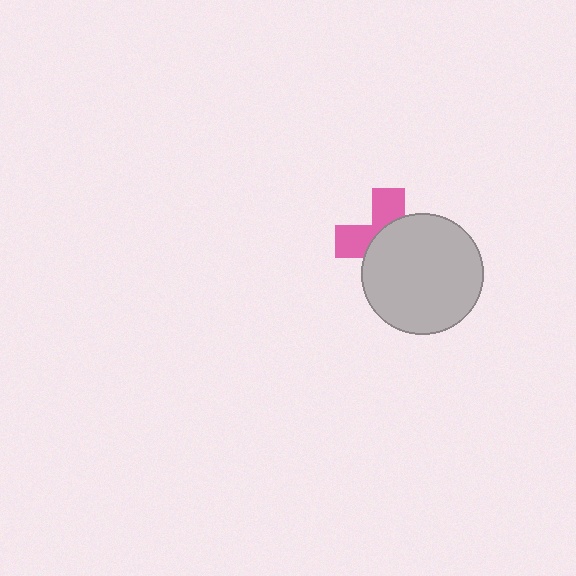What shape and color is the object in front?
The object in front is a light gray circle.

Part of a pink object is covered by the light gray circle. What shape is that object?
It is a cross.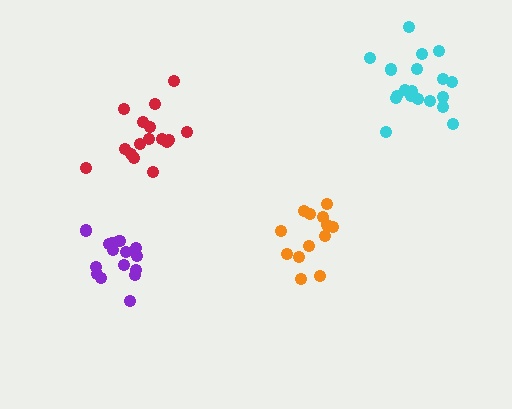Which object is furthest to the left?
The purple cluster is leftmost.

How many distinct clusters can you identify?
There are 4 distinct clusters.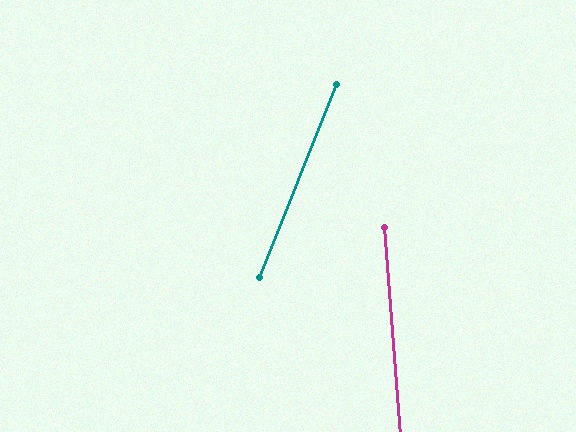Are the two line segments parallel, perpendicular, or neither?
Neither parallel nor perpendicular — they differ by about 26°.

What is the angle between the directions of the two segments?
Approximately 26 degrees.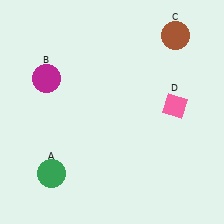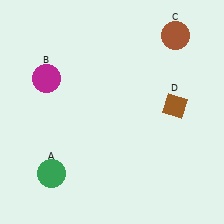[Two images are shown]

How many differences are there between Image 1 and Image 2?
There is 1 difference between the two images.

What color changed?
The diamond (D) changed from pink in Image 1 to brown in Image 2.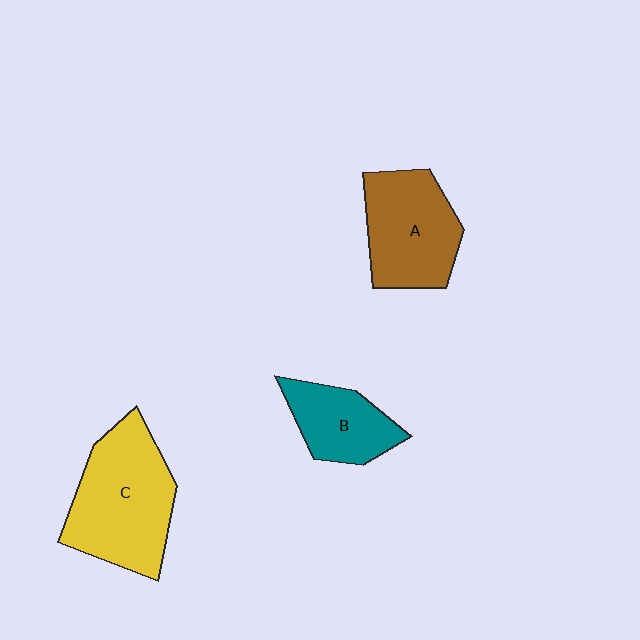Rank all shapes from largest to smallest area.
From largest to smallest: C (yellow), A (brown), B (teal).